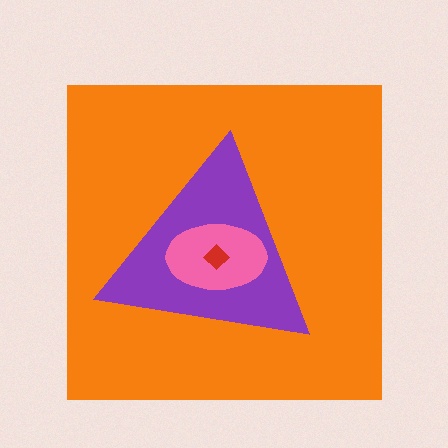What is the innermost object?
The red diamond.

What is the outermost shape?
The orange square.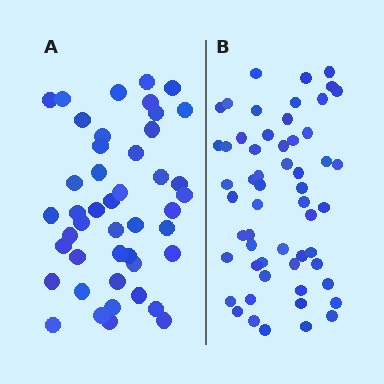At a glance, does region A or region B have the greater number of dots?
Region B (the right region) has more dots.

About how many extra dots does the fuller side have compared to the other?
Region B has roughly 12 or so more dots than region A.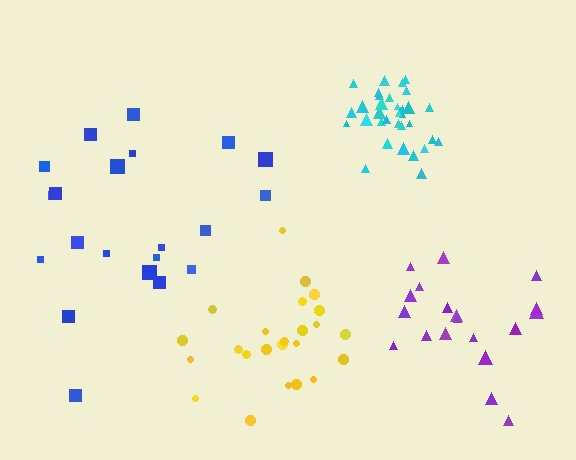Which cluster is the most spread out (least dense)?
Blue.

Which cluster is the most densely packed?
Cyan.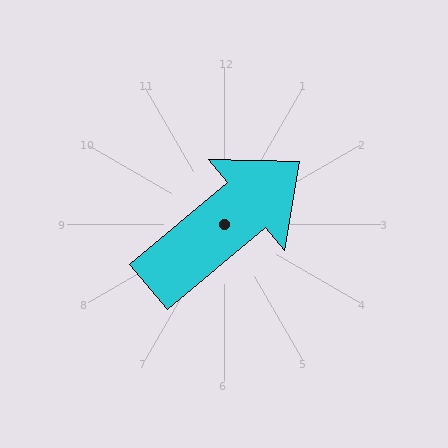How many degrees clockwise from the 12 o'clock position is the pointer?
Approximately 50 degrees.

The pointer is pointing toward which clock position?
Roughly 2 o'clock.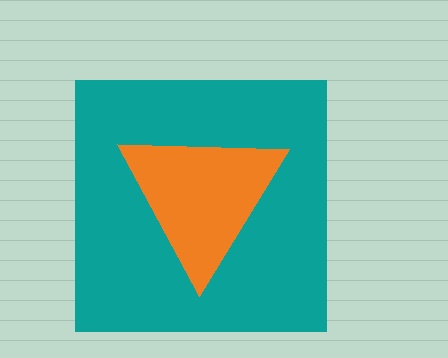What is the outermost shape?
The teal square.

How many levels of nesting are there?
2.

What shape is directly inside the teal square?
The orange triangle.